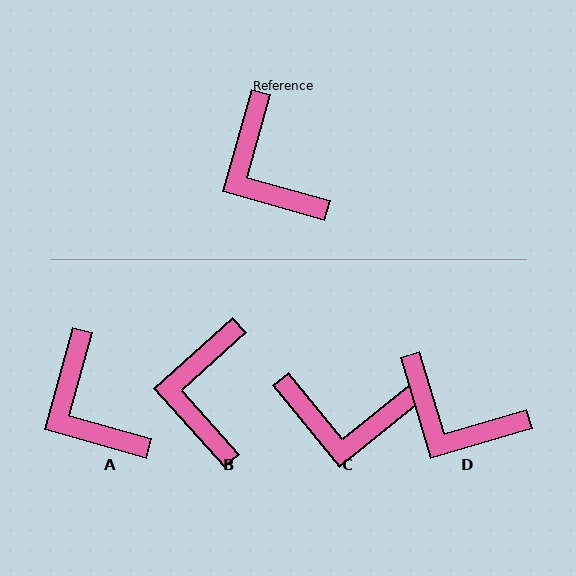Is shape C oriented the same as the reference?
No, it is off by about 55 degrees.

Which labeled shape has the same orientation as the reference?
A.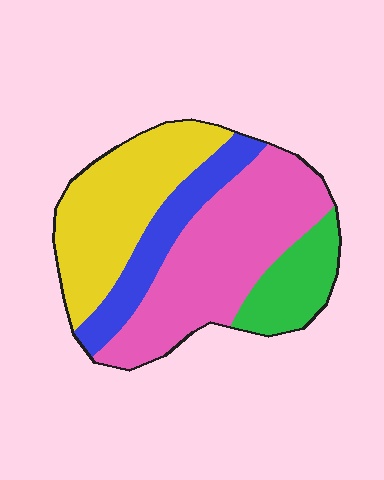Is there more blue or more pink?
Pink.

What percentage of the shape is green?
Green takes up about one eighth (1/8) of the shape.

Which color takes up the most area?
Pink, at roughly 40%.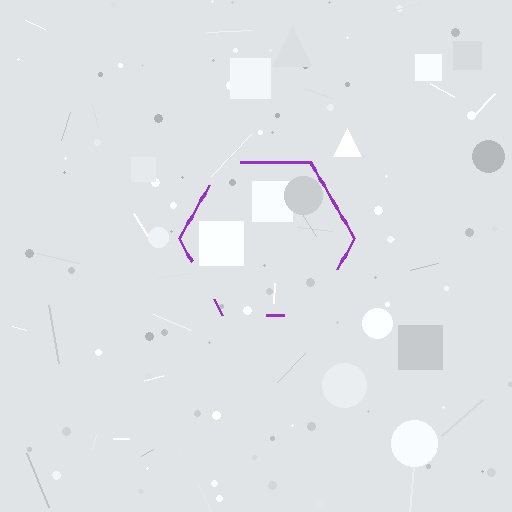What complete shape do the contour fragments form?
The contour fragments form a hexagon.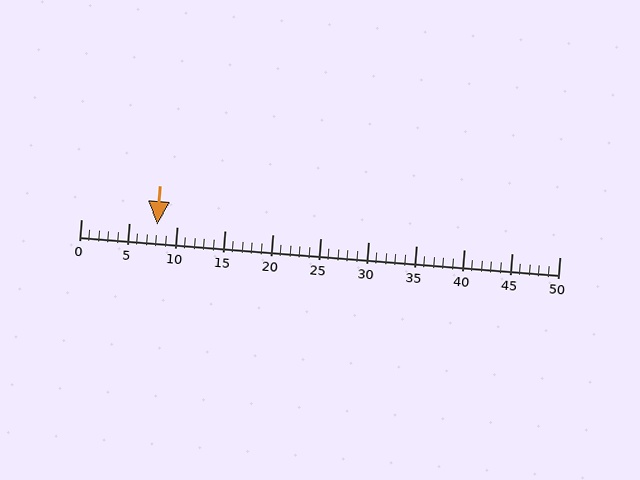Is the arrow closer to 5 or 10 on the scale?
The arrow is closer to 10.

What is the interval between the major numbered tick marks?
The major tick marks are spaced 5 units apart.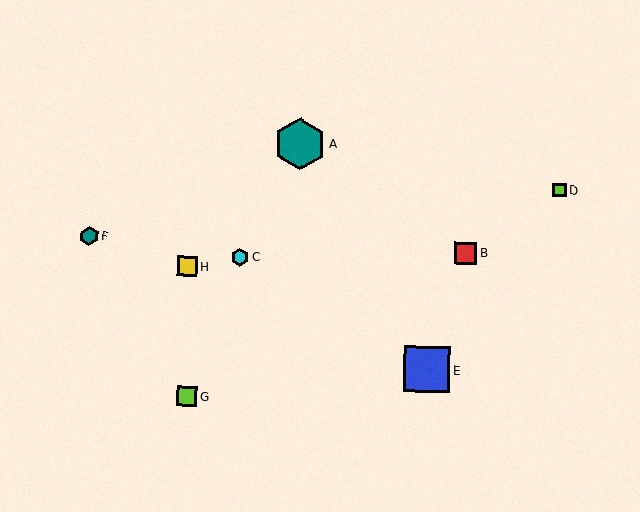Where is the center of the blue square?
The center of the blue square is at (427, 370).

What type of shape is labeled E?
Shape E is a blue square.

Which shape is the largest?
The teal hexagon (labeled A) is the largest.